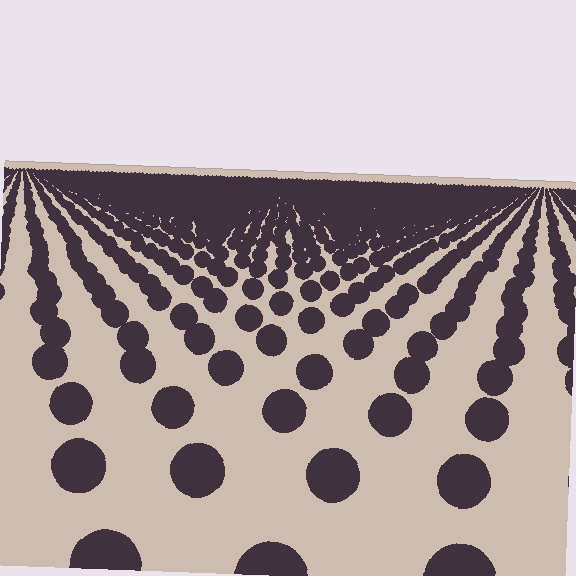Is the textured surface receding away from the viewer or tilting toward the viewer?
The surface is receding away from the viewer. Texture elements get smaller and denser toward the top.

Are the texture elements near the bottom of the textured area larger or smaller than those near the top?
Larger. Near the bottom, elements are closer to the viewer and appear at a bigger on-screen size.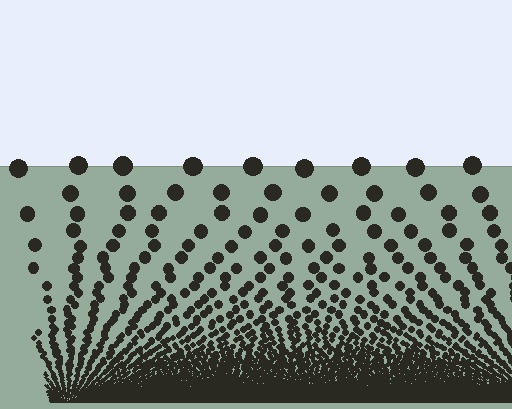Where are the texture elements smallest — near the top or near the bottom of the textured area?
Near the bottom.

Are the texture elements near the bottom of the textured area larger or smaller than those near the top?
Smaller. The gradient is inverted — elements near the bottom are smaller and denser.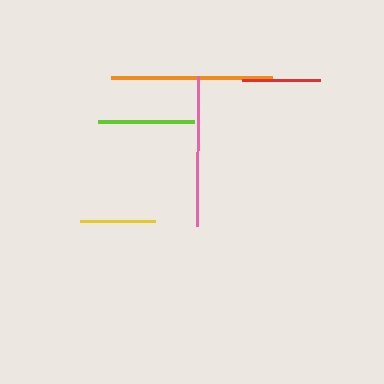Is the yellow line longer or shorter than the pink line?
The pink line is longer than the yellow line.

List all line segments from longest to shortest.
From longest to shortest: orange, pink, lime, red, yellow.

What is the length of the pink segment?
The pink segment is approximately 150 pixels long.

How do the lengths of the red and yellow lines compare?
The red and yellow lines are approximately the same length.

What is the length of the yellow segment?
The yellow segment is approximately 75 pixels long.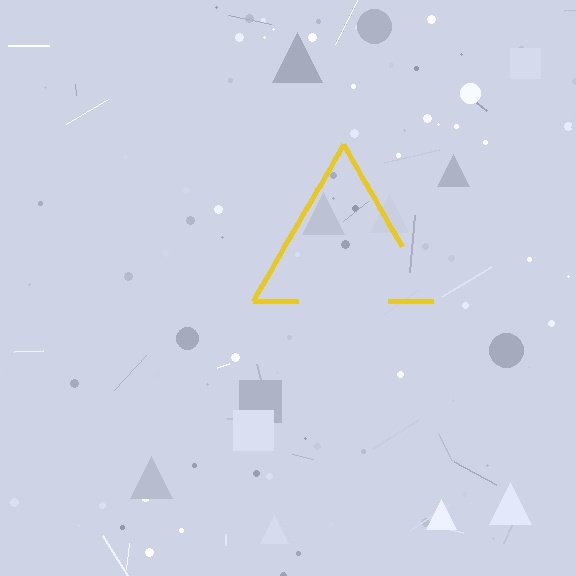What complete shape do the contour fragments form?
The contour fragments form a triangle.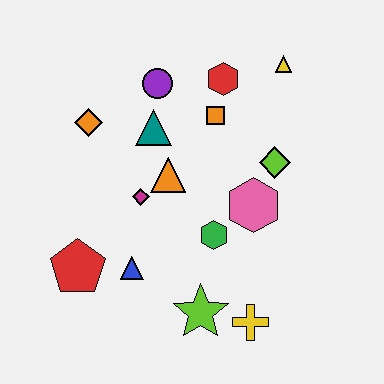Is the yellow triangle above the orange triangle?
Yes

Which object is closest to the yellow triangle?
The red hexagon is closest to the yellow triangle.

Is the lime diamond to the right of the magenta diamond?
Yes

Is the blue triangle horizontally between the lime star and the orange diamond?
Yes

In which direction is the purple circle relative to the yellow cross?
The purple circle is above the yellow cross.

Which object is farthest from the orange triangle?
The yellow cross is farthest from the orange triangle.